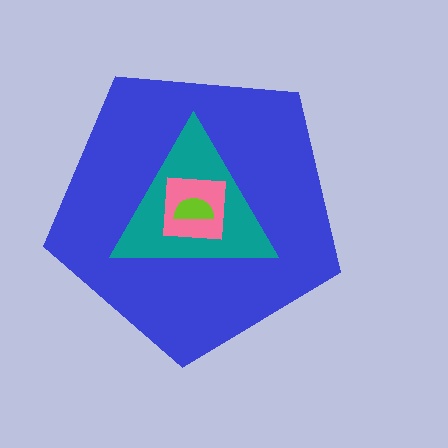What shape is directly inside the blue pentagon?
The teal triangle.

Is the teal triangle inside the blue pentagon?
Yes.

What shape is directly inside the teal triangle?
The pink square.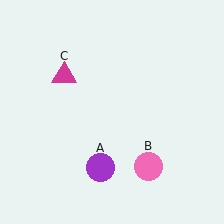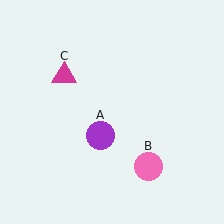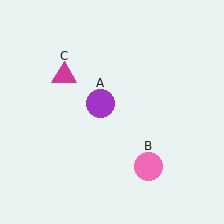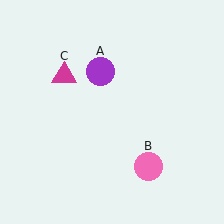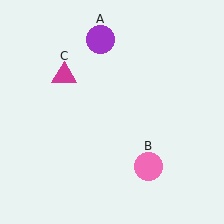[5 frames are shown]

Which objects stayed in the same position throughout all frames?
Pink circle (object B) and magenta triangle (object C) remained stationary.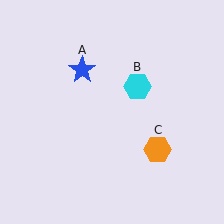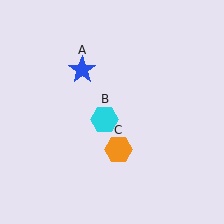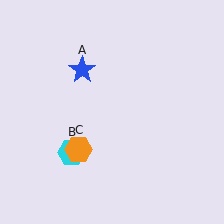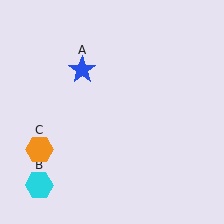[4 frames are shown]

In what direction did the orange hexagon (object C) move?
The orange hexagon (object C) moved left.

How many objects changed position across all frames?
2 objects changed position: cyan hexagon (object B), orange hexagon (object C).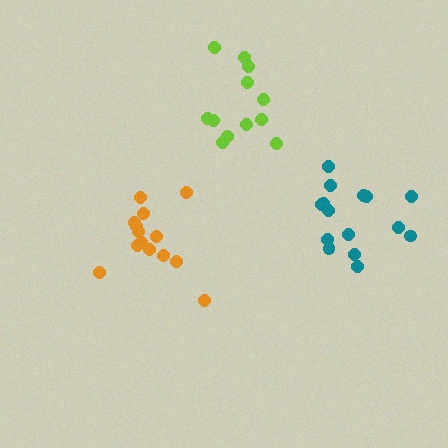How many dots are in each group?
Group 1: 12 dots, Group 2: 15 dots, Group 3: 14 dots (41 total).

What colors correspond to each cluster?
The clusters are colored: lime, teal, orange.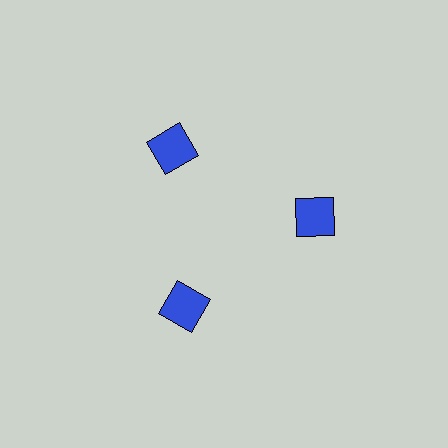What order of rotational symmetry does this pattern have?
This pattern has 3-fold rotational symmetry.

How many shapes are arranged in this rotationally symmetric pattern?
There are 3 shapes, arranged in 3 groups of 1.